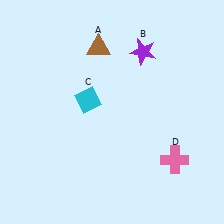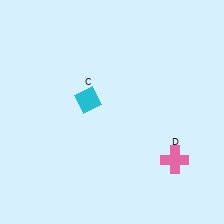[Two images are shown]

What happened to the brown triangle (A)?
The brown triangle (A) was removed in Image 2. It was in the top-left area of Image 1.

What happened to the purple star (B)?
The purple star (B) was removed in Image 2. It was in the top-right area of Image 1.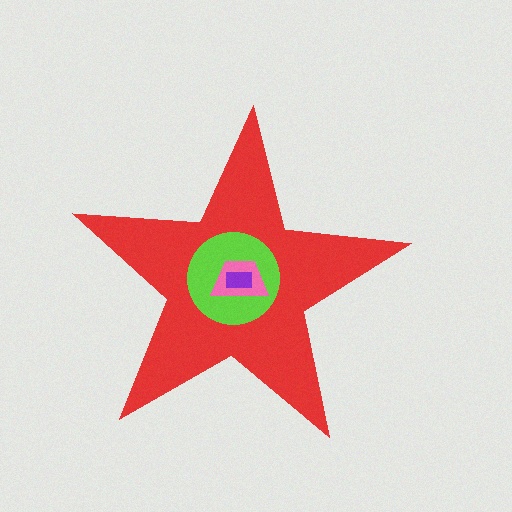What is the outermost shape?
The red star.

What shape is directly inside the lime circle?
The pink trapezoid.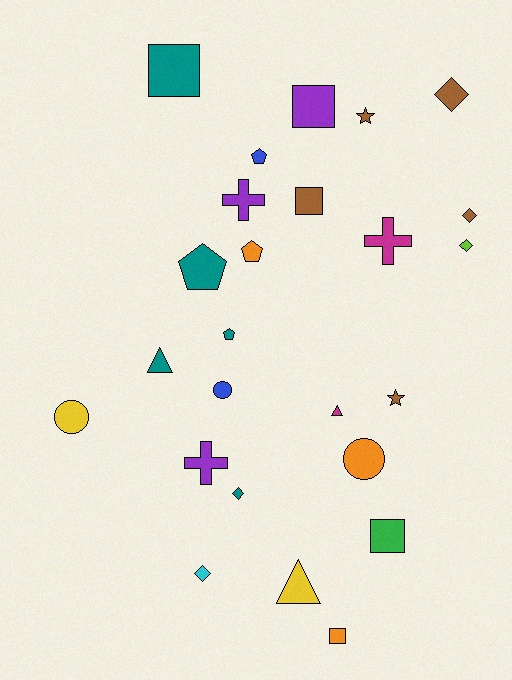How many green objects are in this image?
There is 1 green object.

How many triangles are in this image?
There are 3 triangles.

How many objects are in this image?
There are 25 objects.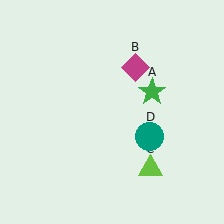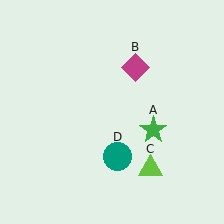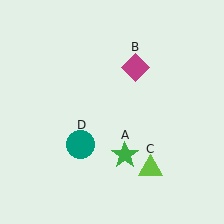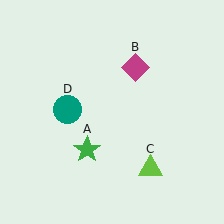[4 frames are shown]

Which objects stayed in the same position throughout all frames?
Magenta diamond (object B) and lime triangle (object C) remained stationary.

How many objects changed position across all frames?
2 objects changed position: green star (object A), teal circle (object D).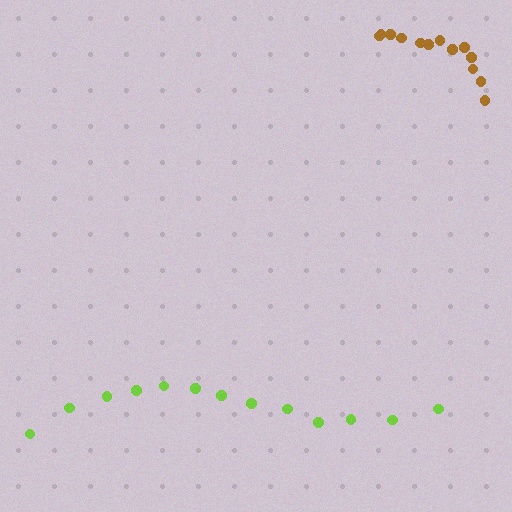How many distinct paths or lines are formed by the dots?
There are 2 distinct paths.